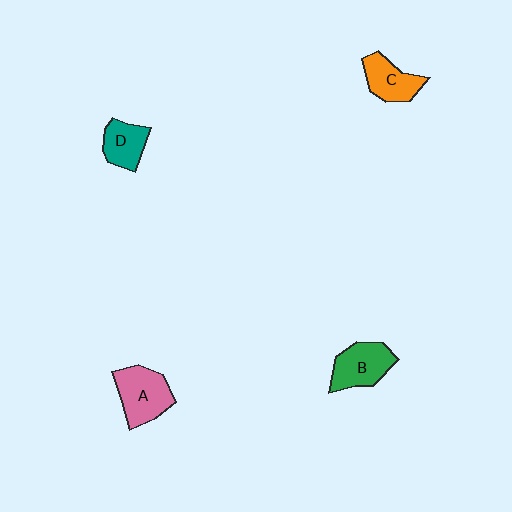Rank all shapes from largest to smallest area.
From largest to smallest: A (pink), B (green), C (orange), D (teal).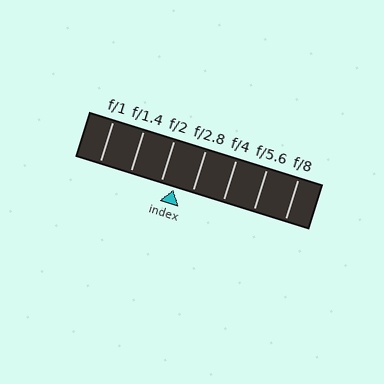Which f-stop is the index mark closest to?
The index mark is closest to f/2.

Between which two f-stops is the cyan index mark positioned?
The index mark is between f/2 and f/2.8.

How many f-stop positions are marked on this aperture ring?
There are 7 f-stop positions marked.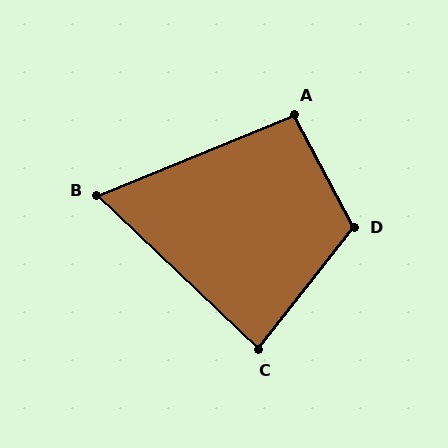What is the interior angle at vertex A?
Approximately 95 degrees (obtuse).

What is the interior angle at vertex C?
Approximately 85 degrees (acute).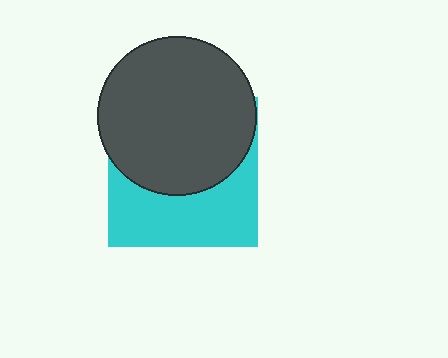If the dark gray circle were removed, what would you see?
You would see the complete cyan square.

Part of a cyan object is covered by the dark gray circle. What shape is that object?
It is a square.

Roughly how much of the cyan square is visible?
A small part of it is visible (roughly 44%).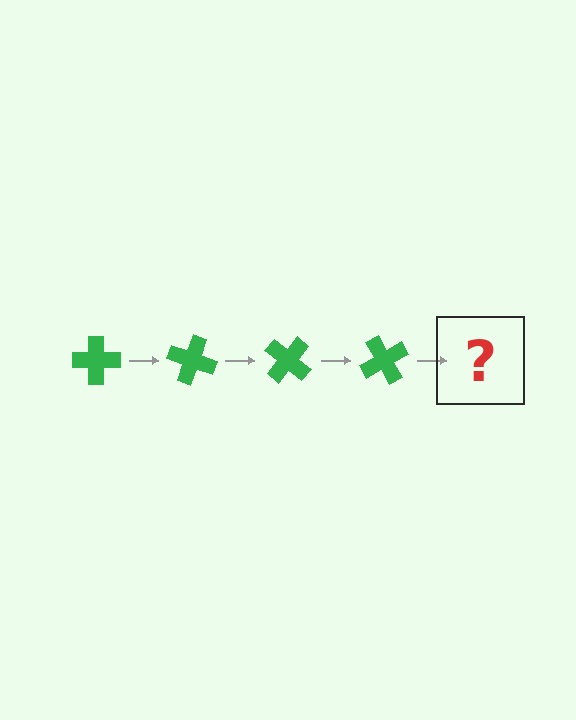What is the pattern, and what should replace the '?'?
The pattern is that the cross rotates 20 degrees each step. The '?' should be a green cross rotated 80 degrees.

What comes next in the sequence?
The next element should be a green cross rotated 80 degrees.